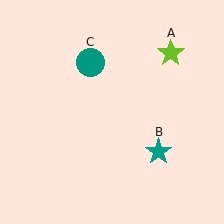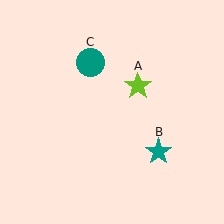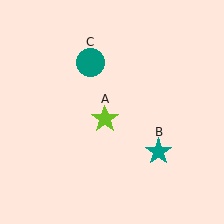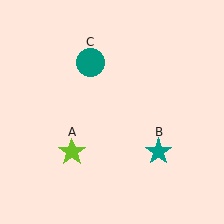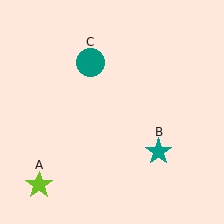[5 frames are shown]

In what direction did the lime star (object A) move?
The lime star (object A) moved down and to the left.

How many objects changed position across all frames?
1 object changed position: lime star (object A).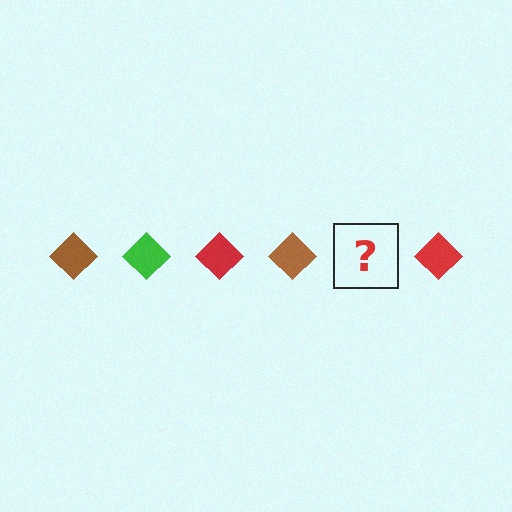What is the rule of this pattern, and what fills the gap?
The rule is that the pattern cycles through brown, green, red diamonds. The gap should be filled with a green diamond.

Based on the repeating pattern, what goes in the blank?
The blank should be a green diamond.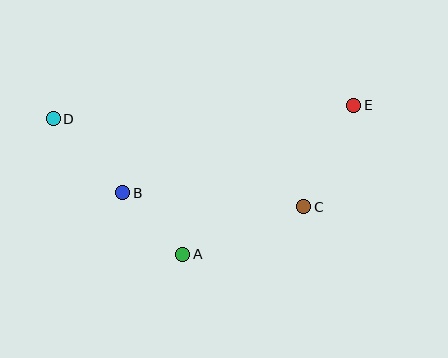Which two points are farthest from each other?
Points D and E are farthest from each other.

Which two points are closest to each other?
Points A and B are closest to each other.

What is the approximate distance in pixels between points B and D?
The distance between B and D is approximately 101 pixels.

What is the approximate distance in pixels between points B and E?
The distance between B and E is approximately 247 pixels.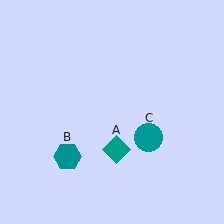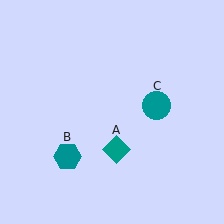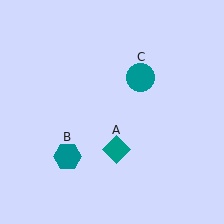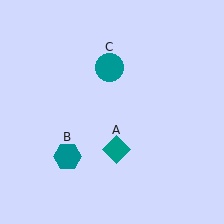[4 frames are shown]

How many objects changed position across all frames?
1 object changed position: teal circle (object C).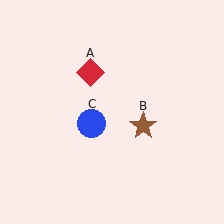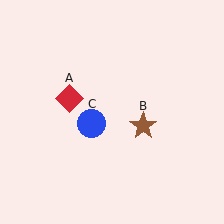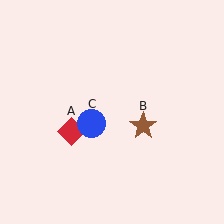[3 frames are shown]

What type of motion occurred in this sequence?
The red diamond (object A) rotated counterclockwise around the center of the scene.